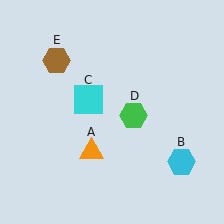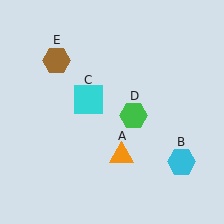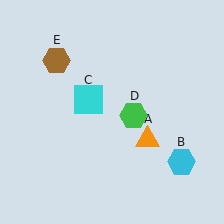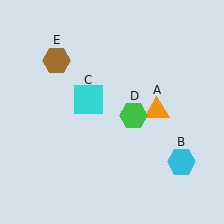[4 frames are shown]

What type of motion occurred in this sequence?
The orange triangle (object A) rotated counterclockwise around the center of the scene.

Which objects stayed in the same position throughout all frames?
Cyan hexagon (object B) and cyan square (object C) and green hexagon (object D) and brown hexagon (object E) remained stationary.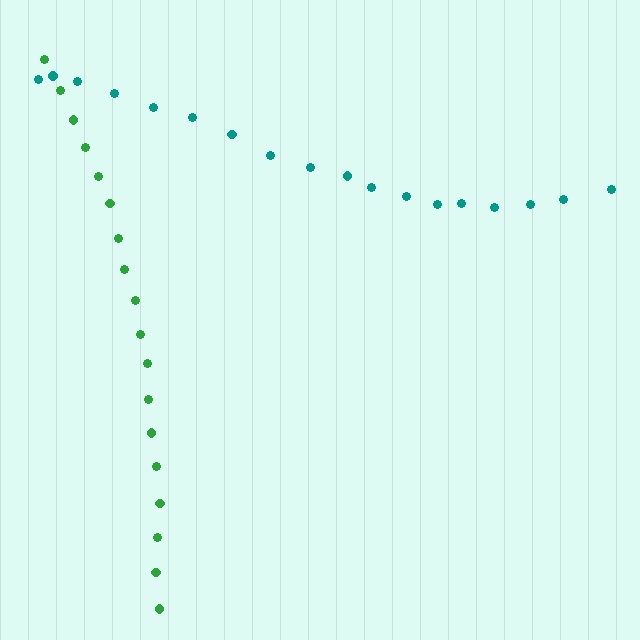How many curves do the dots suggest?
There are 2 distinct paths.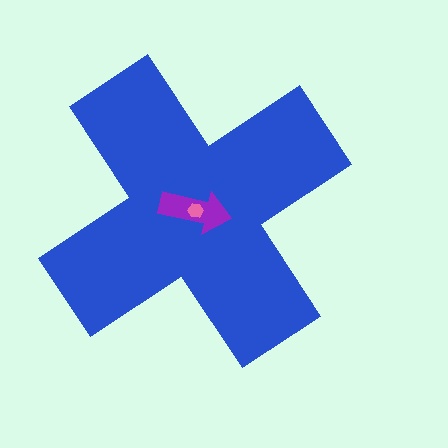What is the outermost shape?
The blue cross.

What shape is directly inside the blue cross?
The purple arrow.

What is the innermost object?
The pink hexagon.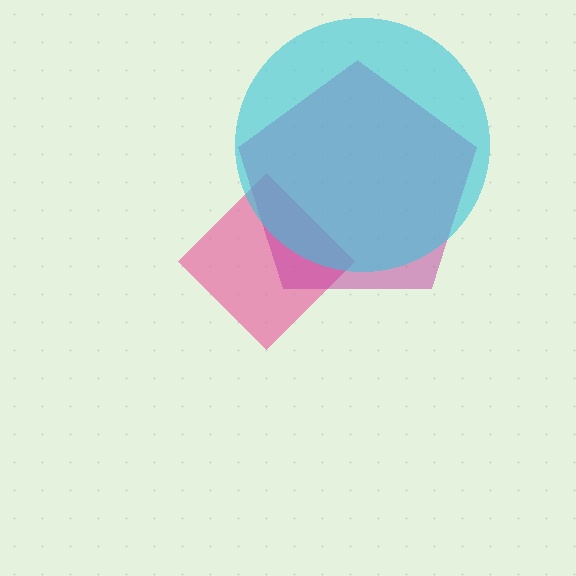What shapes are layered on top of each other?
The layered shapes are: a pink diamond, a magenta pentagon, a cyan circle.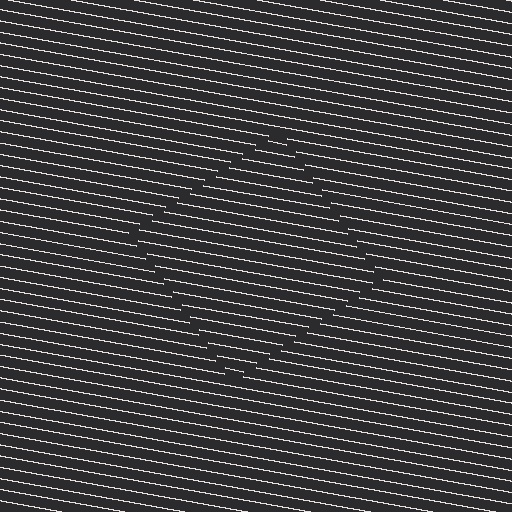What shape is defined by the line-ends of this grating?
An illusory square. The interior of the shape contains the same grating, shifted by half a period — the contour is defined by the phase discontinuity where line-ends from the inner and outer gratings abut.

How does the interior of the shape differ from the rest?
The interior of the shape contains the same grating, shifted by half a period — the contour is defined by the phase discontinuity where line-ends from the inner and outer gratings abut.